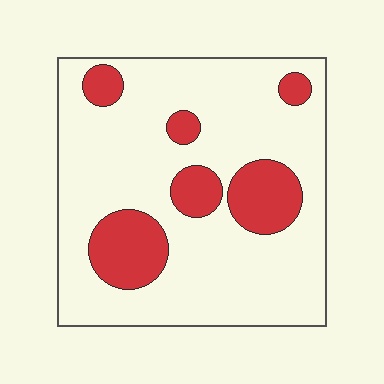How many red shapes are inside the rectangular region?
6.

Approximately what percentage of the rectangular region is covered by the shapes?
Approximately 20%.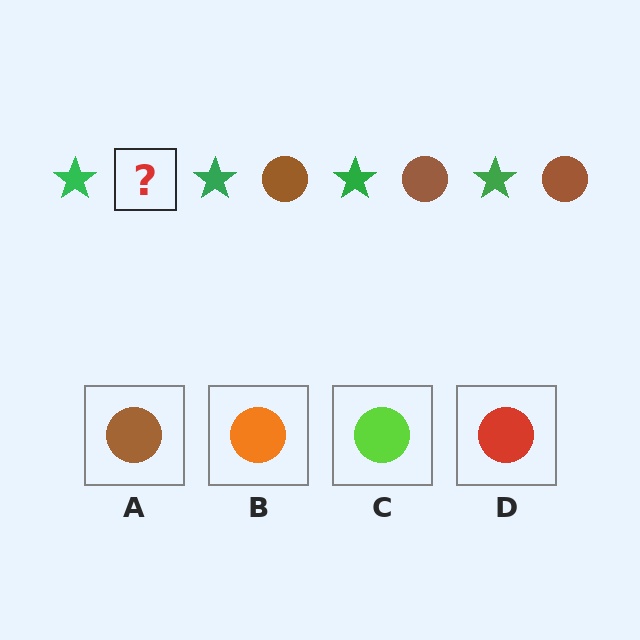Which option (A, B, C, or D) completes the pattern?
A.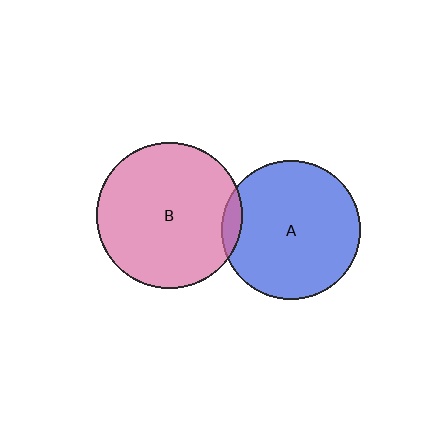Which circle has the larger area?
Circle B (pink).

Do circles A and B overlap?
Yes.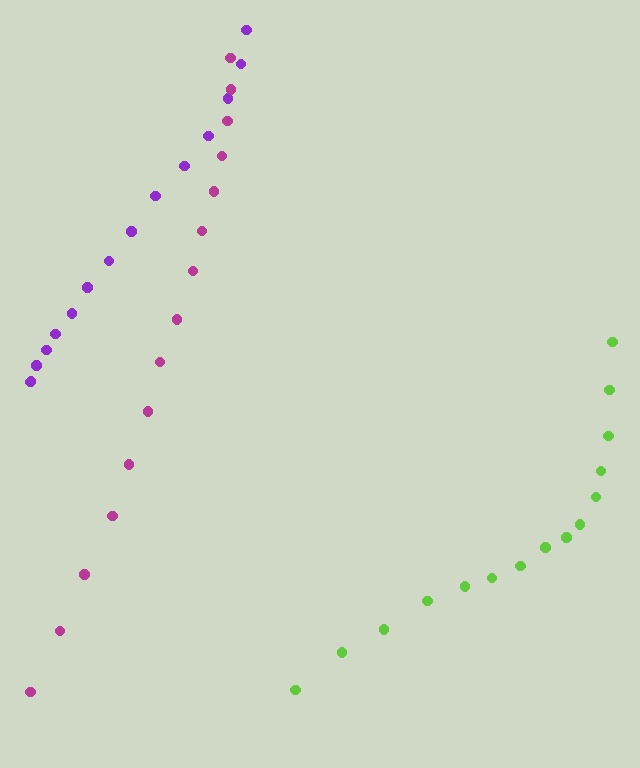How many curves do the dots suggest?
There are 3 distinct paths.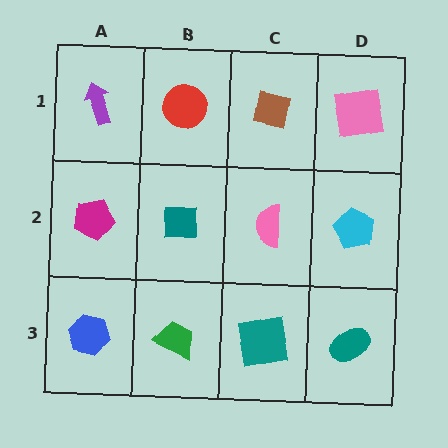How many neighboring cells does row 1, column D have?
2.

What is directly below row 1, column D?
A cyan pentagon.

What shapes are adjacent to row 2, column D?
A pink square (row 1, column D), a teal ellipse (row 3, column D), a pink semicircle (row 2, column C).